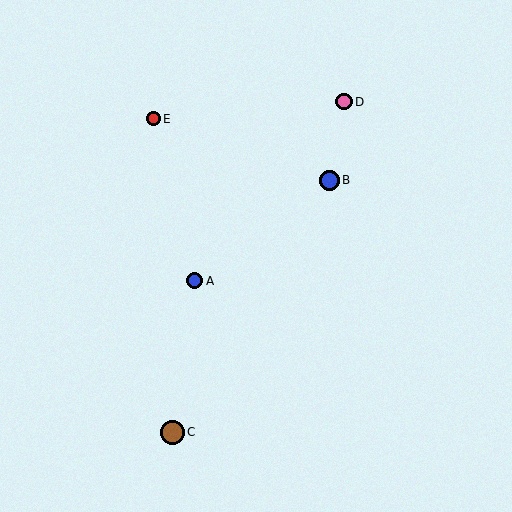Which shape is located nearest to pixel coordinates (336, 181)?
The blue circle (labeled B) at (329, 180) is nearest to that location.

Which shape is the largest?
The brown circle (labeled C) is the largest.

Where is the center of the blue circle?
The center of the blue circle is at (194, 281).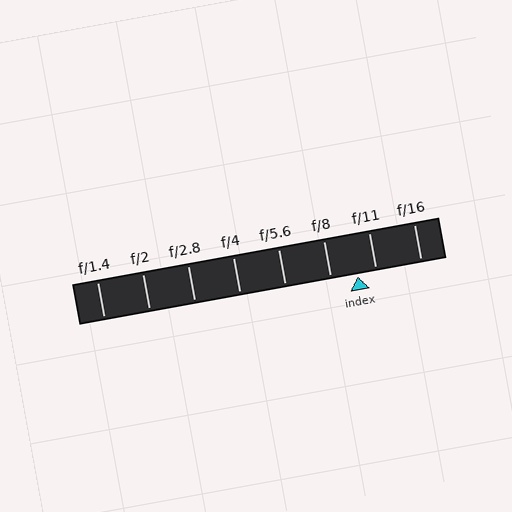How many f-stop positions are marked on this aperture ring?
There are 8 f-stop positions marked.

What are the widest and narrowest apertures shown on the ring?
The widest aperture shown is f/1.4 and the narrowest is f/16.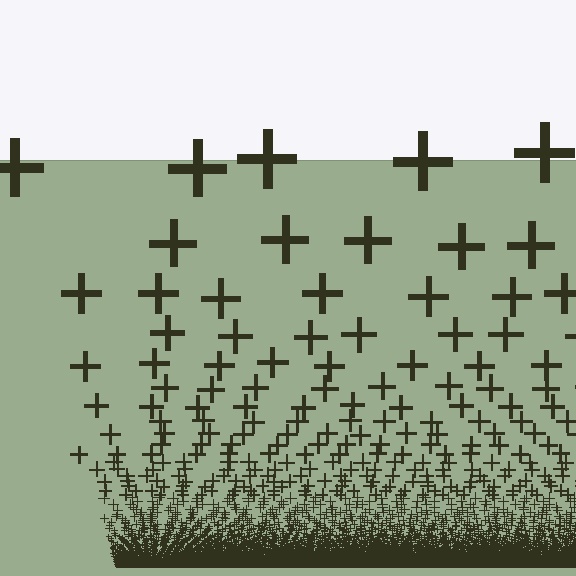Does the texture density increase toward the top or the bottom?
Density increases toward the bottom.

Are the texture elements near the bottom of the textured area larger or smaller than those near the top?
Smaller. The gradient is inverted — elements near the bottom are smaller and denser.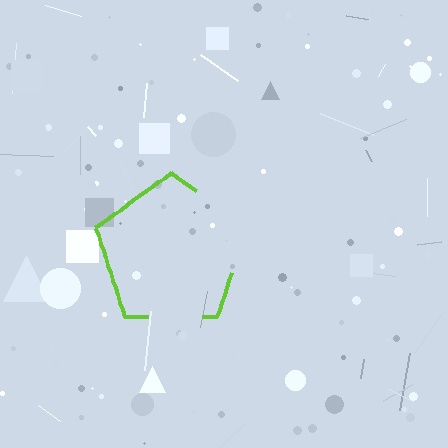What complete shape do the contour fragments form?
The contour fragments form a pentagon.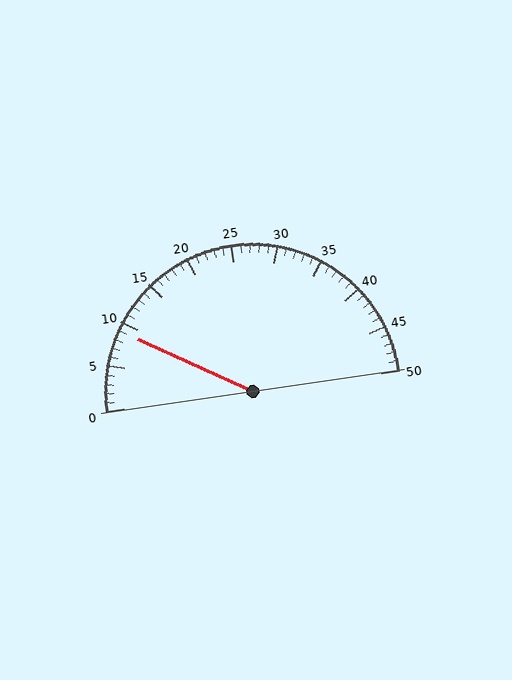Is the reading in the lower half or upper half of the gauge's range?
The reading is in the lower half of the range (0 to 50).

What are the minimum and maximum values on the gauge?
The gauge ranges from 0 to 50.